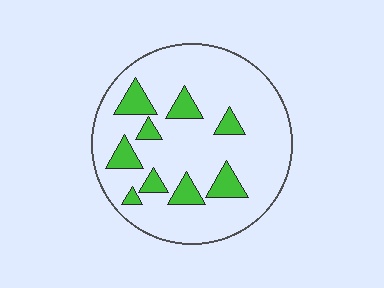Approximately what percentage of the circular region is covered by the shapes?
Approximately 15%.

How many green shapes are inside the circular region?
9.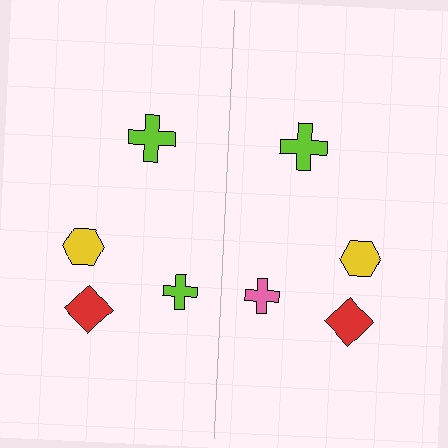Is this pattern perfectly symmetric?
No, the pattern is not perfectly symmetric. The pink cross on the right side breaks the symmetry — its mirror counterpart is lime.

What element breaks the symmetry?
The pink cross on the right side breaks the symmetry — its mirror counterpart is lime.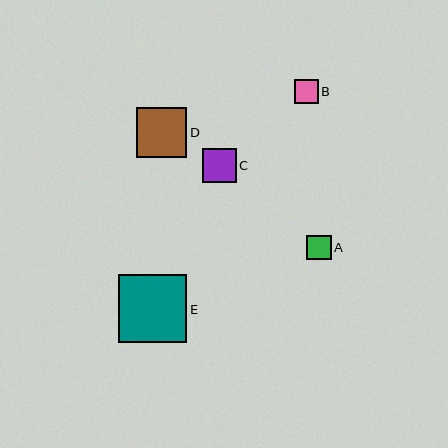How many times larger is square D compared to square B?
Square D is approximately 2.1 times the size of square B.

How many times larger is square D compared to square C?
Square D is approximately 1.5 times the size of square C.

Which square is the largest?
Square E is the largest with a size of approximately 69 pixels.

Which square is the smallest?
Square B is the smallest with a size of approximately 24 pixels.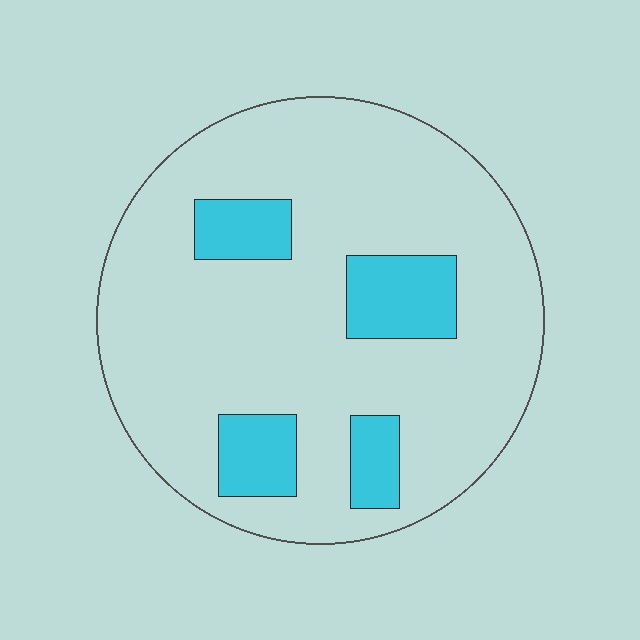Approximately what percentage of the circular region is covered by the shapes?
Approximately 15%.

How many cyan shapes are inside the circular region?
4.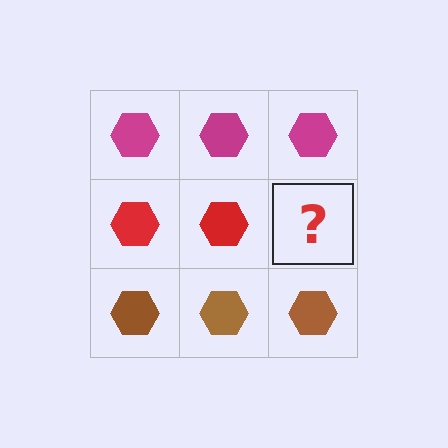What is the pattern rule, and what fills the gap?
The rule is that each row has a consistent color. The gap should be filled with a red hexagon.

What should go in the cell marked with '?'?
The missing cell should contain a red hexagon.